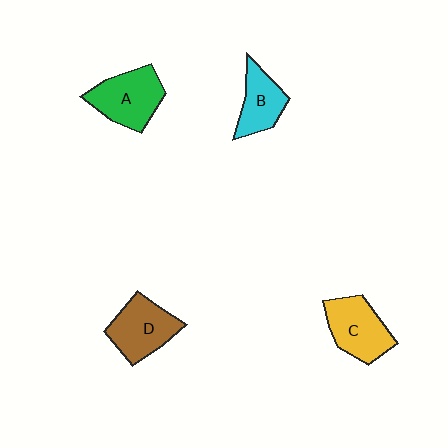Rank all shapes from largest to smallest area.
From largest to smallest: A (green), C (yellow), D (brown), B (cyan).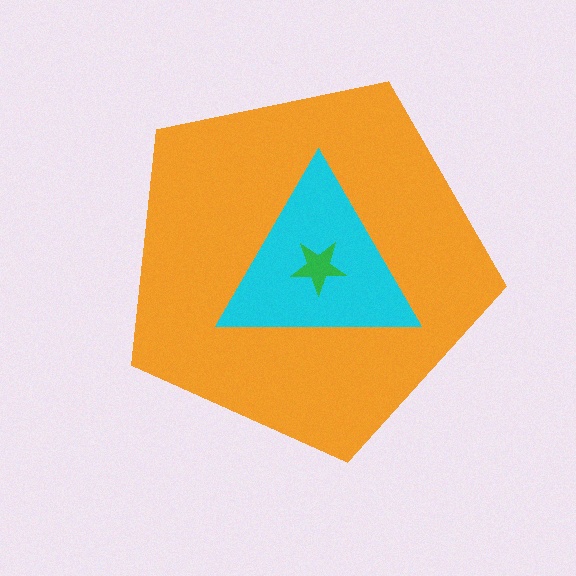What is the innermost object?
The green star.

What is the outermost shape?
The orange pentagon.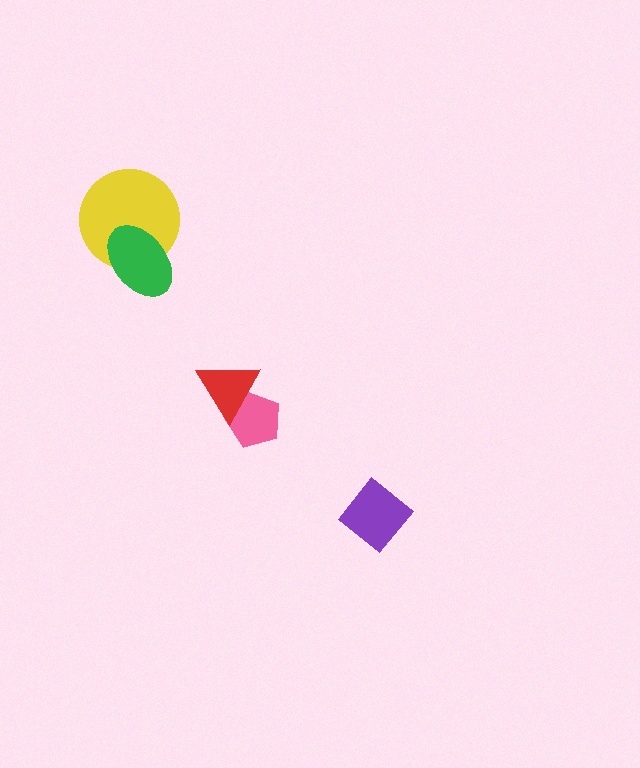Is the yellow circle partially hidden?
Yes, it is partially covered by another shape.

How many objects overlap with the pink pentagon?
1 object overlaps with the pink pentagon.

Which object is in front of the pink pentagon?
The red triangle is in front of the pink pentagon.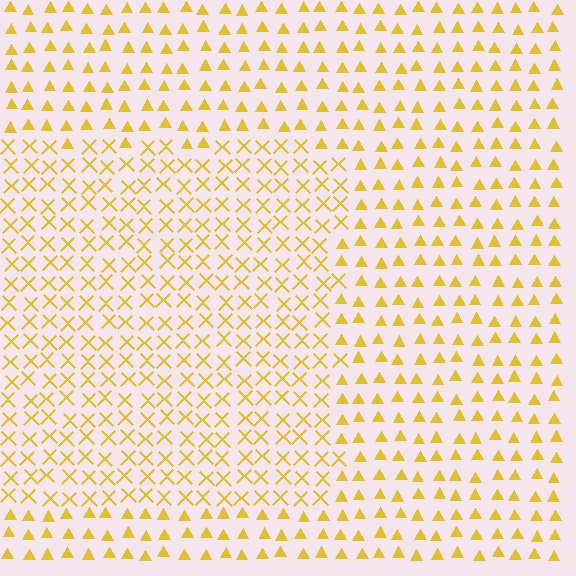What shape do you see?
I see a rectangle.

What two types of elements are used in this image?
The image uses X marks inside the rectangle region and triangles outside it.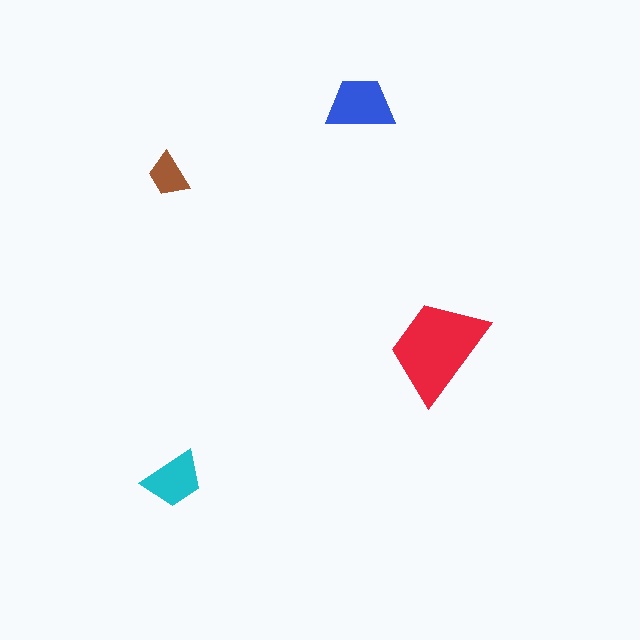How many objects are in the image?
There are 4 objects in the image.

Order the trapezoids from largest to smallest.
the red one, the blue one, the cyan one, the brown one.